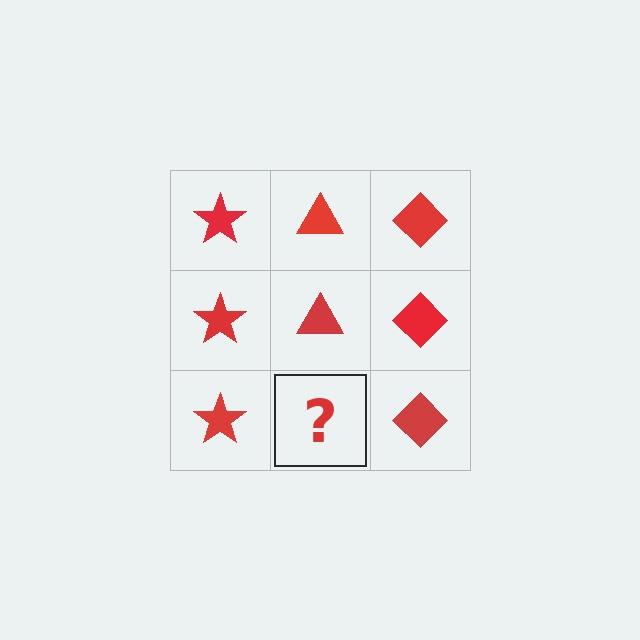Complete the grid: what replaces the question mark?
The question mark should be replaced with a red triangle.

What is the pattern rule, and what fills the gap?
The rule is that each column has a consistent shape. The gap should be filled with a red triangle.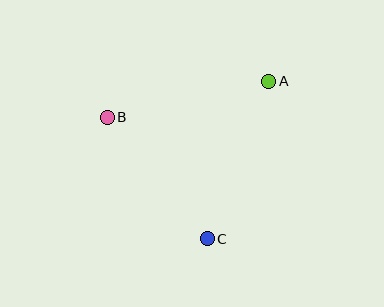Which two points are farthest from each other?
Points A and C are farthest from each other.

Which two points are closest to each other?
Points B and C are closest to each other.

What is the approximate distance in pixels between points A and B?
The distance between A and B is approximately 165 pixels.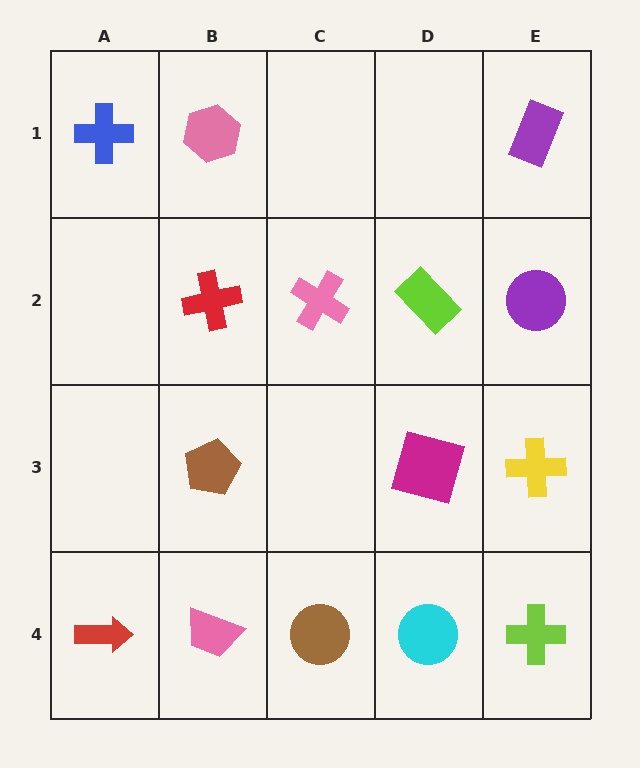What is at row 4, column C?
A brown circle.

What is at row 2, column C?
A pink cross.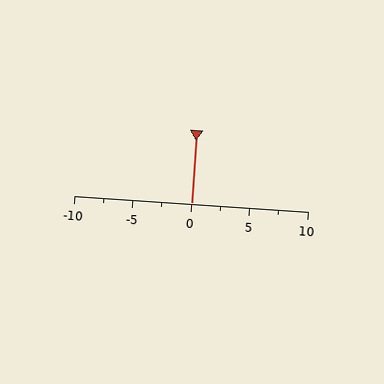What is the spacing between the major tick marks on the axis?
The major ticks are spaced 5 apart.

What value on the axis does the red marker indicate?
The marker indicates approximately 0.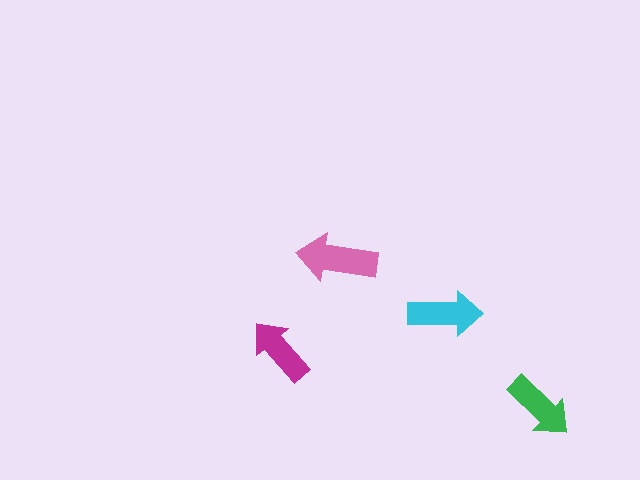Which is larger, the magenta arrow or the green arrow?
The green one.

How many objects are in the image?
There are 4 objects in the image.